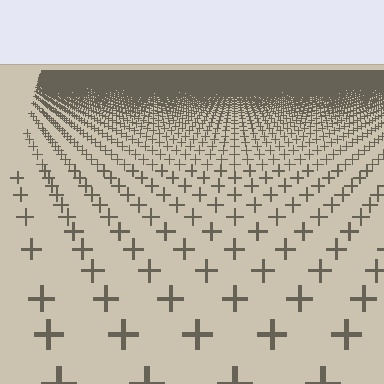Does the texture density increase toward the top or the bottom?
Density increases toward the top.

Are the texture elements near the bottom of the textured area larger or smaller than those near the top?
Larger. Near the bottom, elements are closer to the viewer and appear at a bigger on-screen size.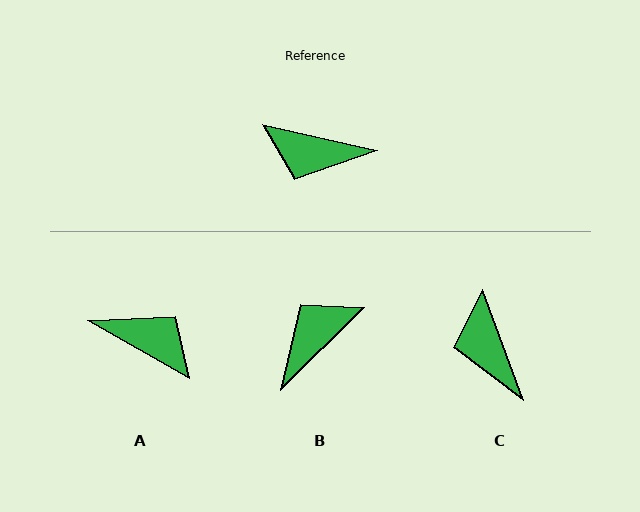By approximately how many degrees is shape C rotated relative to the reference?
Approximately 57 degrees clockwise.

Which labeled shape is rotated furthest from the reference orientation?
A, about 163 degrees away.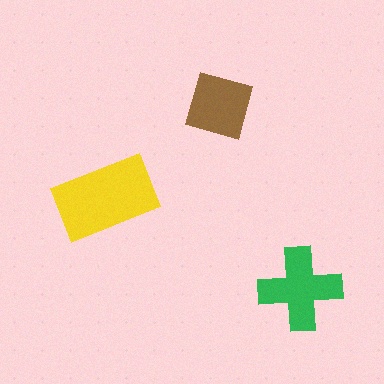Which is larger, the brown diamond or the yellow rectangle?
The yellow rectangle.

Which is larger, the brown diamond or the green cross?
The green cross.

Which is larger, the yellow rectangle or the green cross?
The yellow rectangle.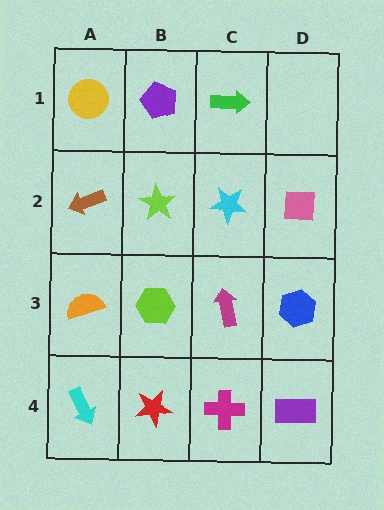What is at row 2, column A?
A brown arrow.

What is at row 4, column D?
A purple rectangle.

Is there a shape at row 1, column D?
No, that cell is empty.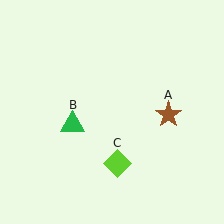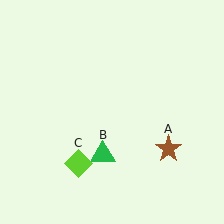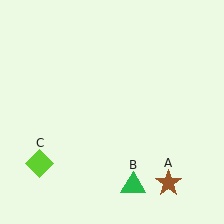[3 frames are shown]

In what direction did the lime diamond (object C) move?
The lime diamond (object C) moved left.